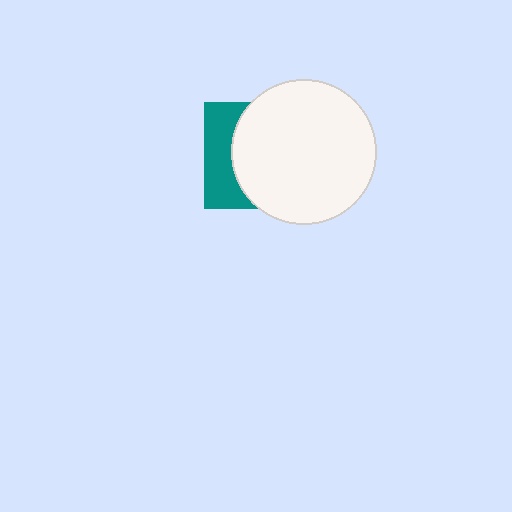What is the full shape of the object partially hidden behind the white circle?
The partially hidden object is a teal square.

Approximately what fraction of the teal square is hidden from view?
Roughly 68% of the teal square is hidden behind the white circle.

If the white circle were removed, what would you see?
You would see the complete teal square.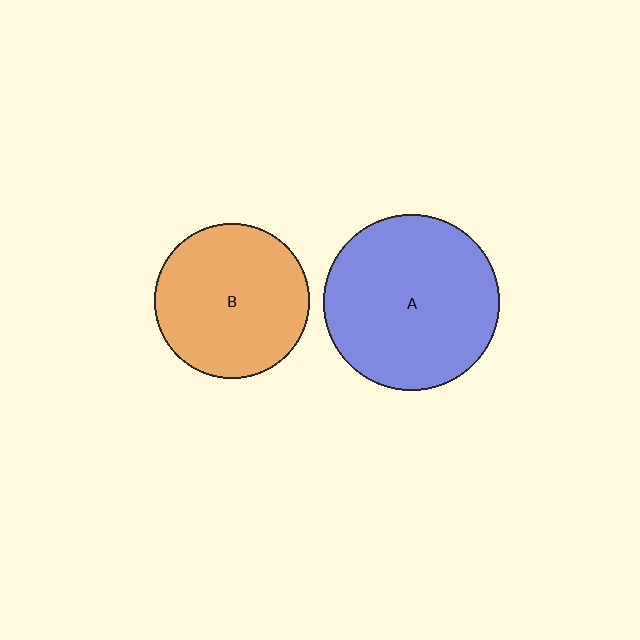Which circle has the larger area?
Circle A (blue).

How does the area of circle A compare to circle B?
Approximately 1.3 times.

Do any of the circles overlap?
No, none of the circles overlap.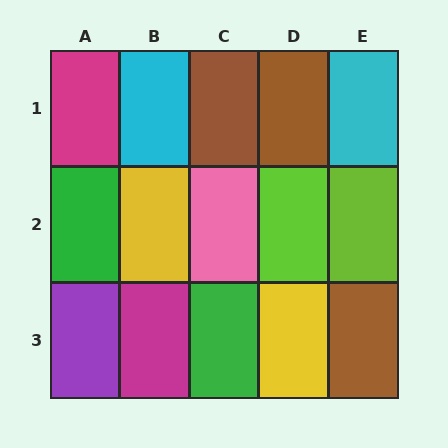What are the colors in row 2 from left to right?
Green, yellow, pink, lime, lime.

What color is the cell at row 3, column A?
Purple.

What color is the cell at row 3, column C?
Green.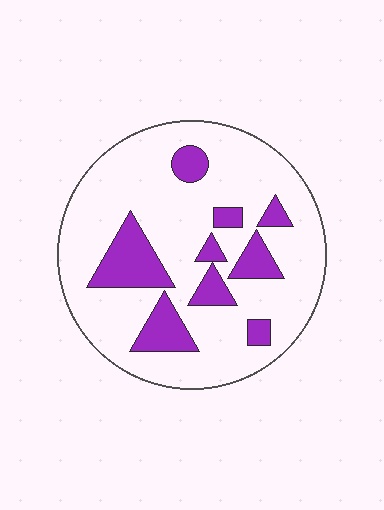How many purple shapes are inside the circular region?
9.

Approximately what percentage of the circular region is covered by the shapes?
Approximately 20%.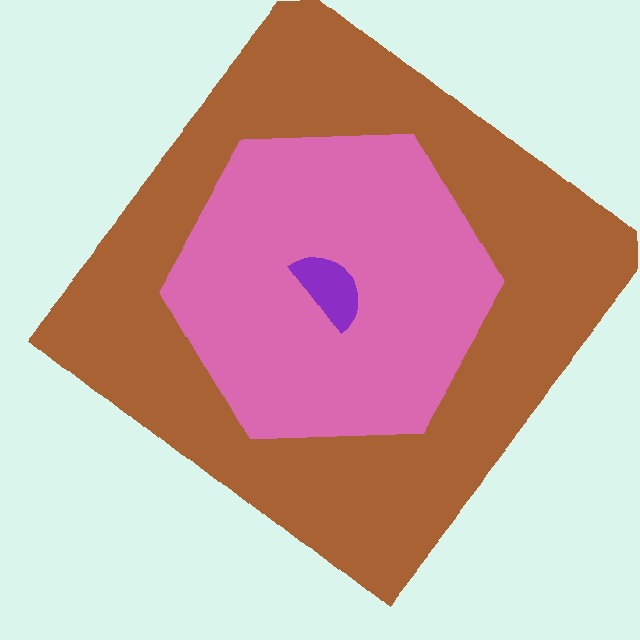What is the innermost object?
The purple semicircle.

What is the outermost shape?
The brown diamond.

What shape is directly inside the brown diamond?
The pink hexagon.